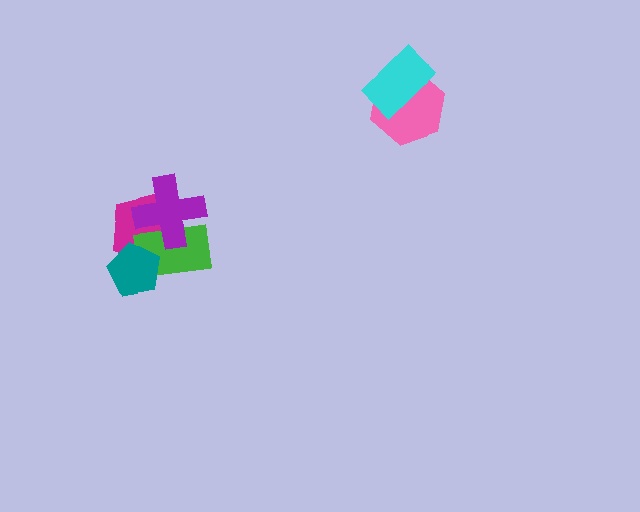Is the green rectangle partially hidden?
Yes, it is partially covered by another shape.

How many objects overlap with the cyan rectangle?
1 object overlaps with the cyan rectangle.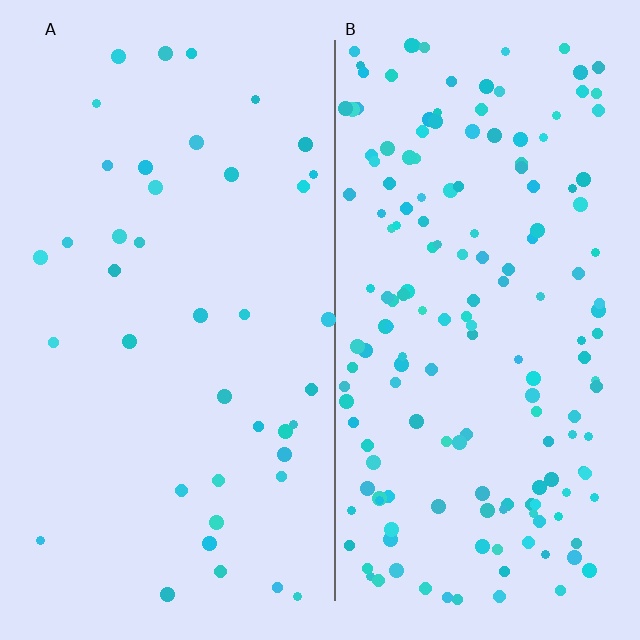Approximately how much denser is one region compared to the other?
Approximately 4.2× — region B over region A.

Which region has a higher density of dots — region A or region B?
B (the right).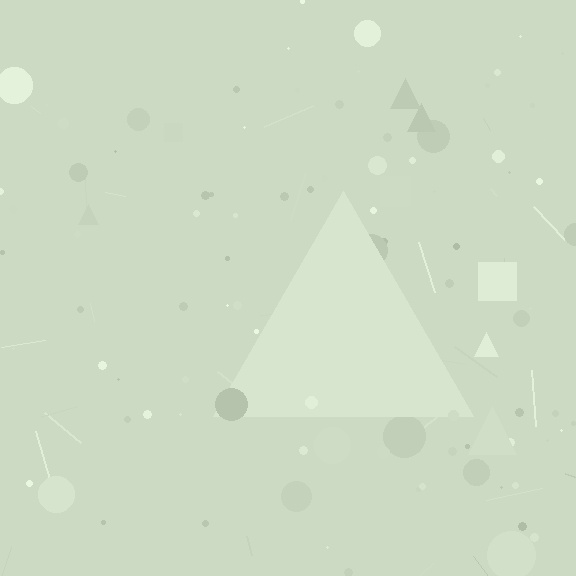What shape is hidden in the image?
A triangle is hidden in the image.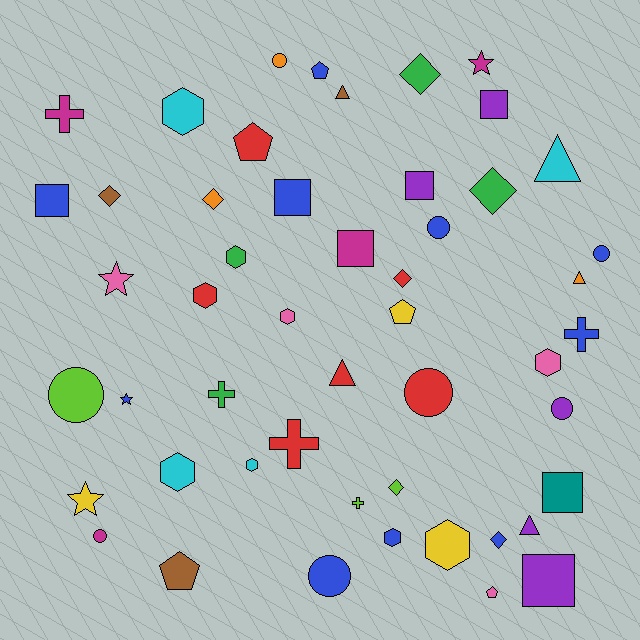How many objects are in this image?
There are 50 objects.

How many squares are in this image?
There are 7 squares.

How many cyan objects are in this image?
There are 4 cyan objects.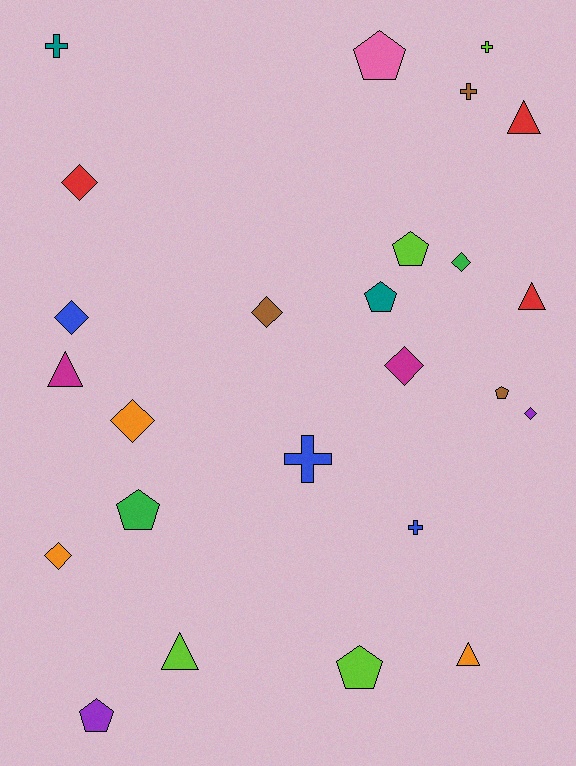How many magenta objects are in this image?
There are 2 magenta objects.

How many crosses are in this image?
There are 5 crosses.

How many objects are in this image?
There are 25 objects.